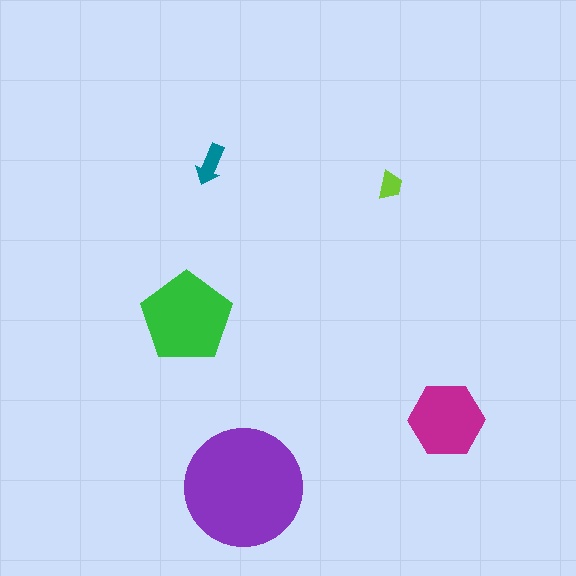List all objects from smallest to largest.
The lime trapezoid, the teal arrow, the magenta hexagon, the green pentagon, the purple circle.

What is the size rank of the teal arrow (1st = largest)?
4th.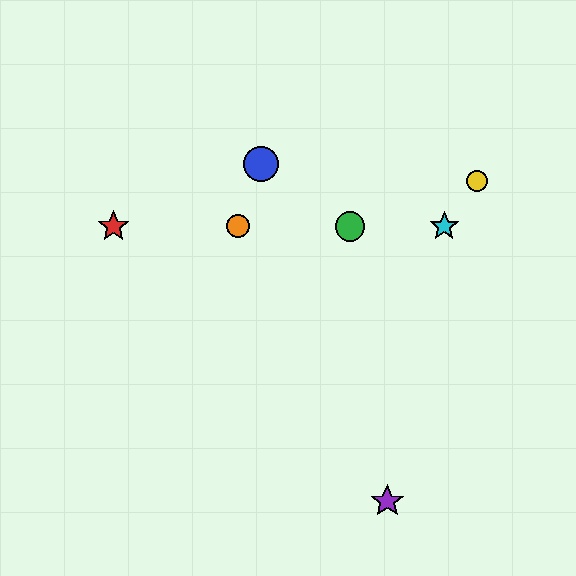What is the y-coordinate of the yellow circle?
The yellow circle is at y≈181.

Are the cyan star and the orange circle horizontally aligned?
Yes, both are at y≈226.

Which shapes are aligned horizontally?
The red star, the green circle, the orange circle, the cyan star are aligned horizontally.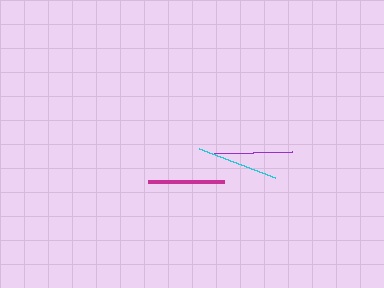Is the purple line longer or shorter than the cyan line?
The cyan line is longer than the purple line.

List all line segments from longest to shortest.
From longest to shortest: cyan, purple, magenta.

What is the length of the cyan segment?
The cyan segment is approximately 81 pixels long.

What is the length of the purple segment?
The purple segment is approximately 78 pixels long.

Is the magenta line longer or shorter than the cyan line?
The cyan line is longer than the magenta line.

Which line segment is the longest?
The cyan line is the longest at approximately 81 pixels.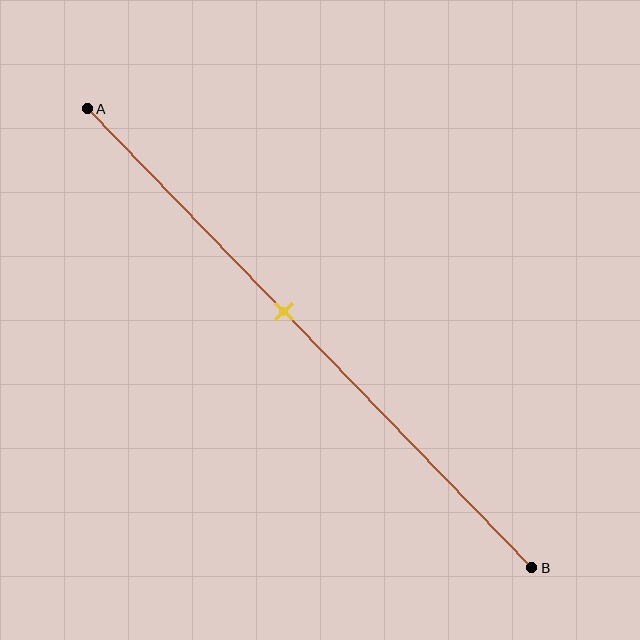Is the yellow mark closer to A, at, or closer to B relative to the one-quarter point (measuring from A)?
The yellow mark is closer to point B than the one-quarter point of segment AB.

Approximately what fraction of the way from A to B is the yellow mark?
The yellow mark is approximately 45% of the way from A to B.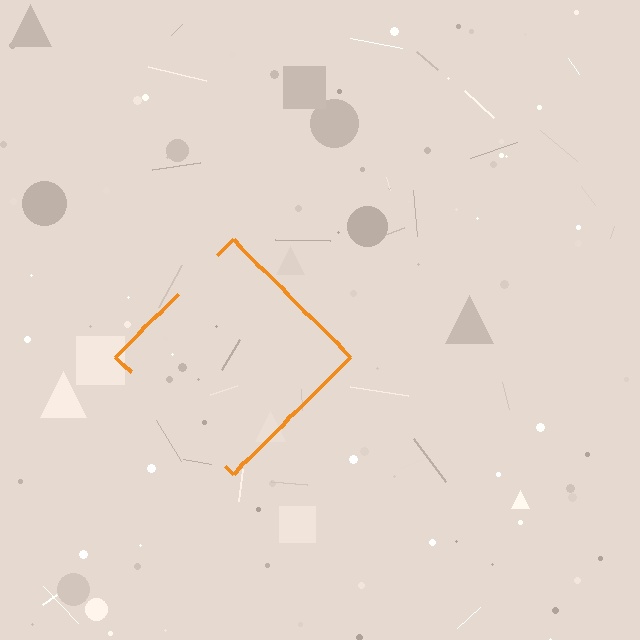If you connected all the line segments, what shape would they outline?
They would outline a diamond.